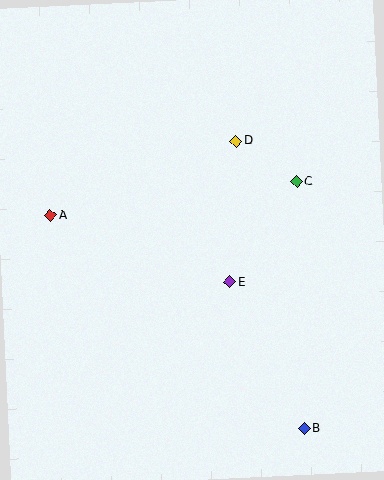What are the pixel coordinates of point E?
Point E is at (230, 282).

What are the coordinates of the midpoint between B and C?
The midpoint between B and C is at (301, 305).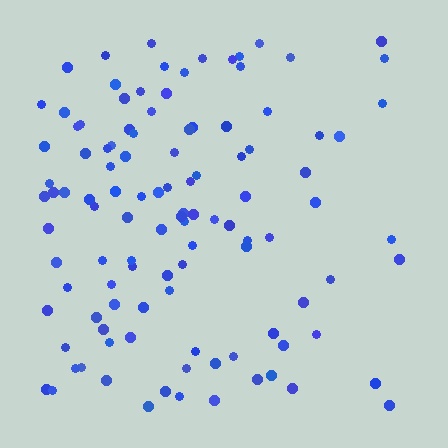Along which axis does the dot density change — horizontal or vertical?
Horizontal.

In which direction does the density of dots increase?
From right to left, with the left side densest.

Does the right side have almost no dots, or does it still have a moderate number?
Still a moderate number, just noticeably fewer than the left.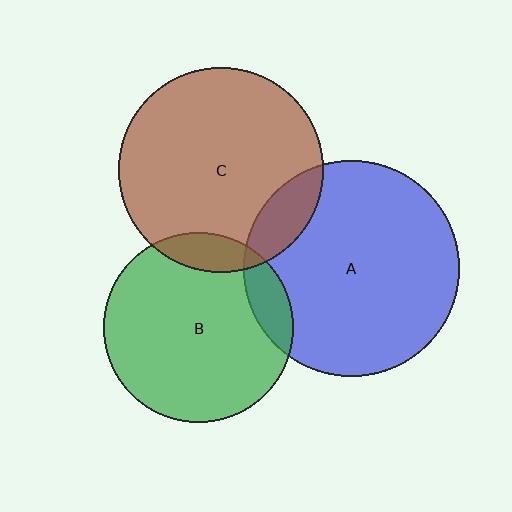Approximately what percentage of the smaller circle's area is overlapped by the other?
Approximately 10%.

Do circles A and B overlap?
Yes.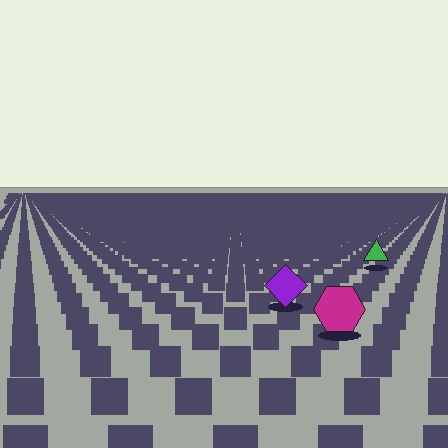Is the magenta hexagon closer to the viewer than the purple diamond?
Yes. The magenta hexagon is closer — you can tell from the texture gradient: the ground texture is coarser near it.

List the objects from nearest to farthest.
From nearest to farthest: the magenta hexagon, the purple diamond, the green triangle.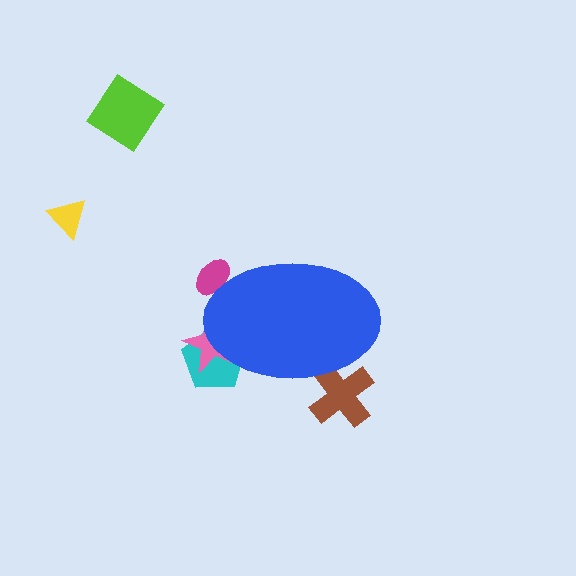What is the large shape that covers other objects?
A blue ellipse.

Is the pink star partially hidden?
Yes, the pink star is partially hidden behind the blue ellipse.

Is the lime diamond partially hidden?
No, the lime diamond is fully visible.